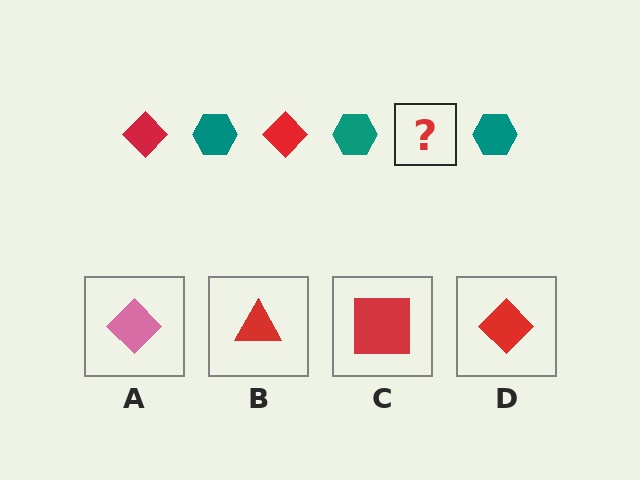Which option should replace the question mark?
Option D.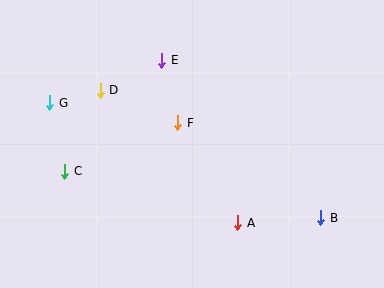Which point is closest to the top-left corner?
Point G is closest to the top-left corner.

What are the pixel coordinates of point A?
Point A is at (238, 223).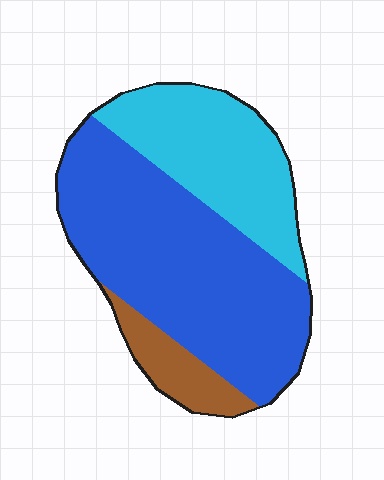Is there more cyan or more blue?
Blue.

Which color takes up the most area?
Blue, at roughly 60%.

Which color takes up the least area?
Brown, at roughly 10%.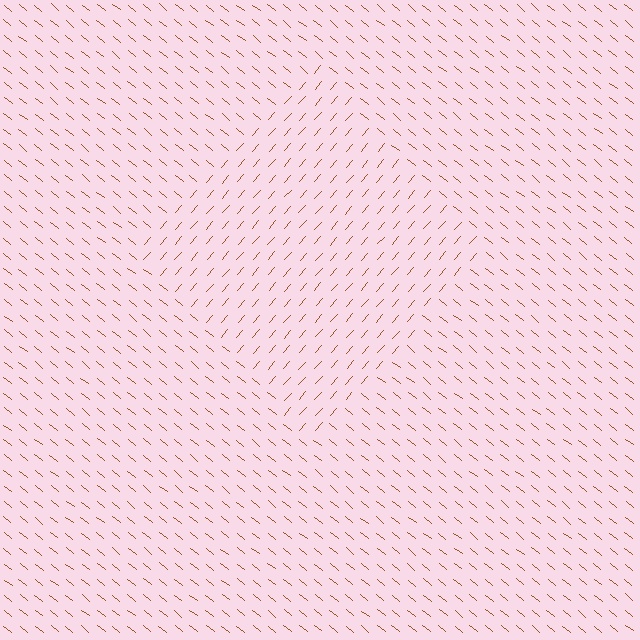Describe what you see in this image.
The image is filled with small brown line segments. A diamond region in the image has lines oriented differently from the surrounding lines, creating a visible texture boundary.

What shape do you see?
I see a diamond.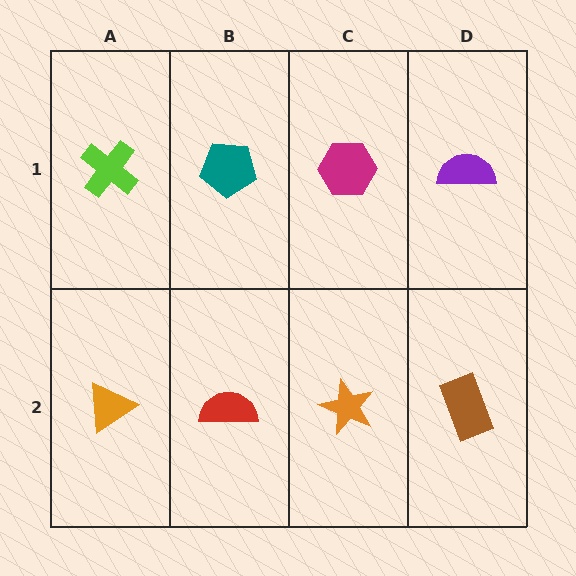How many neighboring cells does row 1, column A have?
2.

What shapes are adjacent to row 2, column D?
A purple semicircle (row 1, column D), an orange star (row 2, column C).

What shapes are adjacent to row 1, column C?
An orange star (row 2, column C), a teal pentagon (row 1, column B), a purple semicircle (row 1, column D).